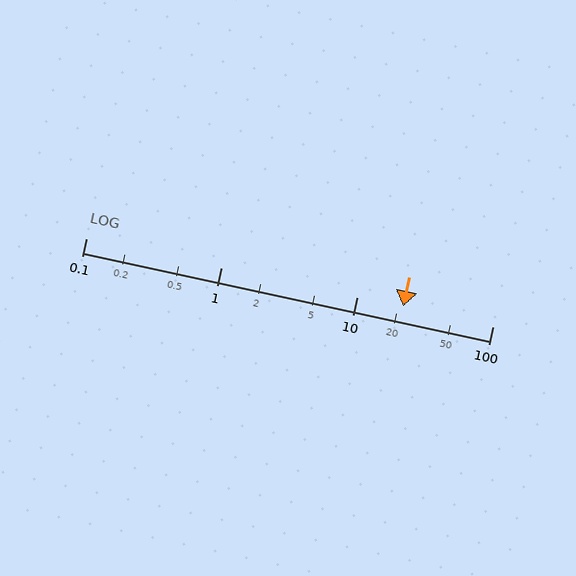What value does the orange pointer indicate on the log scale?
The pointer indicates approximately 22.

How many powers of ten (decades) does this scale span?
The scale spans 3 decades, from 0.1 to 100.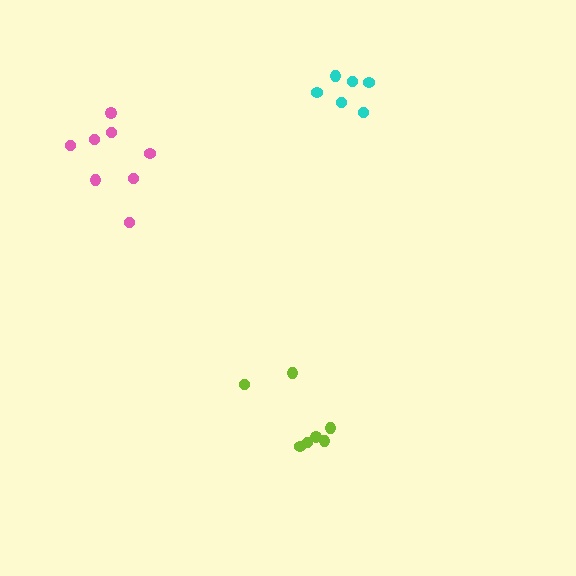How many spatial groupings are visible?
There are 3 spatial groupings.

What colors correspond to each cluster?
The clusters are colored: lime, cyan, pink.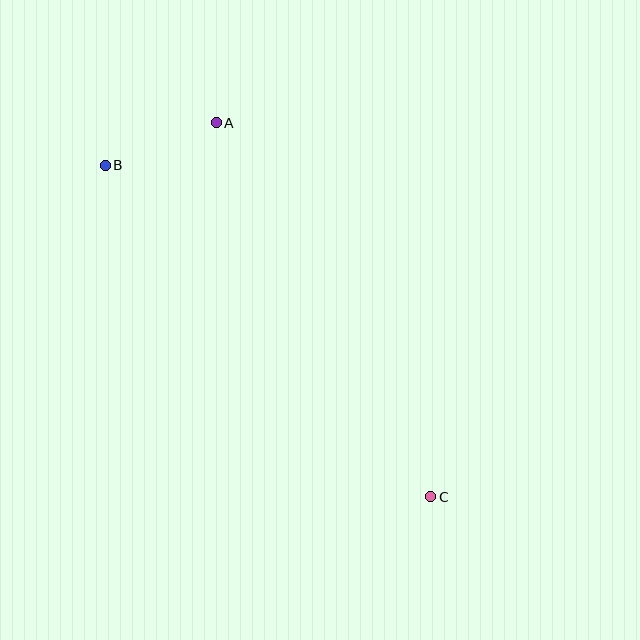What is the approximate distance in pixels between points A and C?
The distance between A and C is approximately 431 pixels.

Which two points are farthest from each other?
Points B and C are farthest from each other.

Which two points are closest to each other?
Points A and B are closest to each other.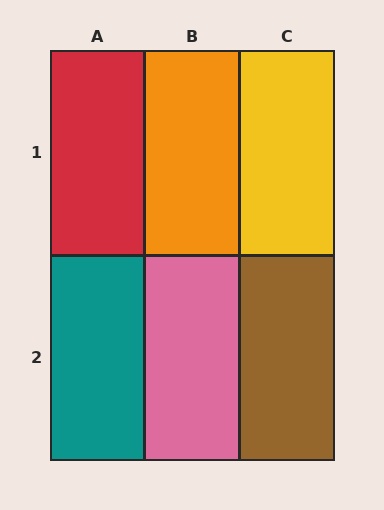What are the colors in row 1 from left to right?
Red, orange, yellow.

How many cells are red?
1 cell is red.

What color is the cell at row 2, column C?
Brown.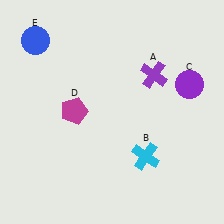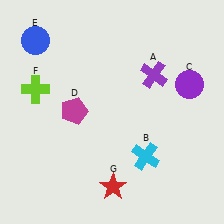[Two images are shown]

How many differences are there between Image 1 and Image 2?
There are 2 differences between the two images.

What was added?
A lime cross (F), a red star (G) were added in Image 2.